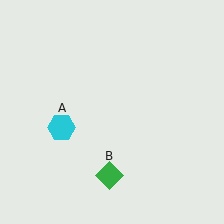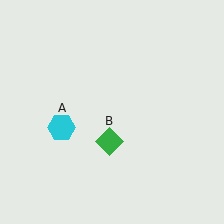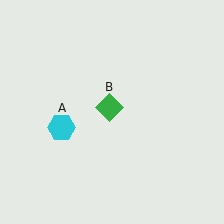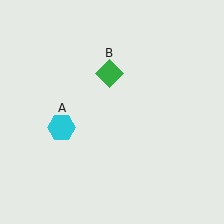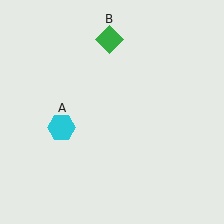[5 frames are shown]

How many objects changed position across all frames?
1 object changed position: green diamond (object B).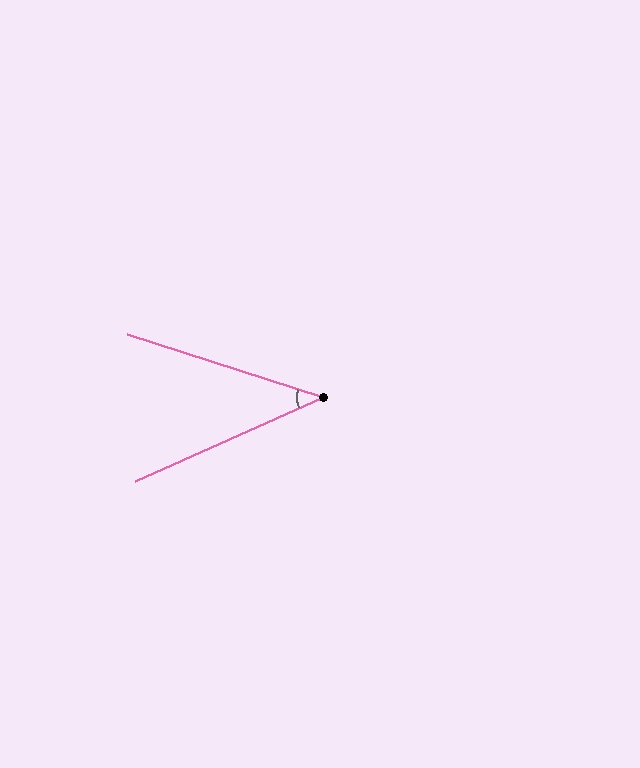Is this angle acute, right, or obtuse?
It is acute.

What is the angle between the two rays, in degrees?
Approximately 42 degrees.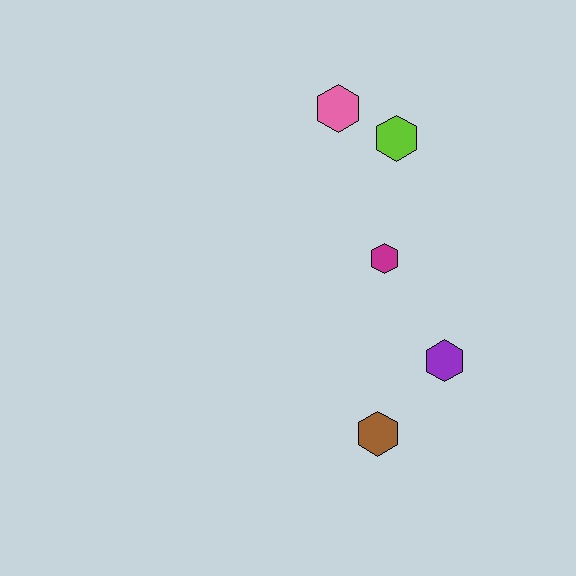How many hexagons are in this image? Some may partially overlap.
There are 5 hexagons.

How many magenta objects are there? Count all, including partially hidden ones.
There is 1 magenta object.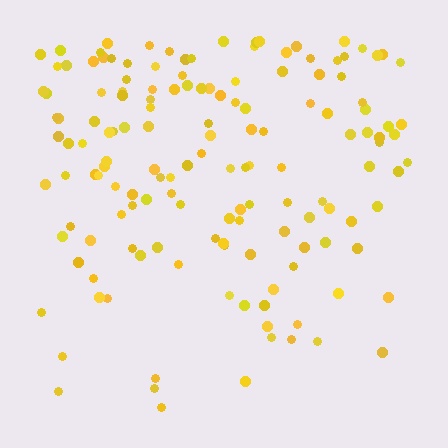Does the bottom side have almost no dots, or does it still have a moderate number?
Still a moderate number, just noticeably fewer than the top.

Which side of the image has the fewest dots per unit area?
The bottom.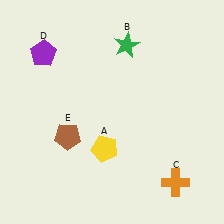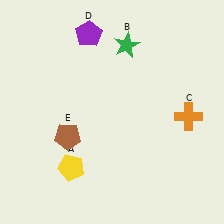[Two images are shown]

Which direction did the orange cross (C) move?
The orange cross (C) moved up.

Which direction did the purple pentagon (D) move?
The purple pentagon (D) moved right.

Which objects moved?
The objects that moved are: the yellow pentagon (A), the orange cross (C), the purple pentagon (D).